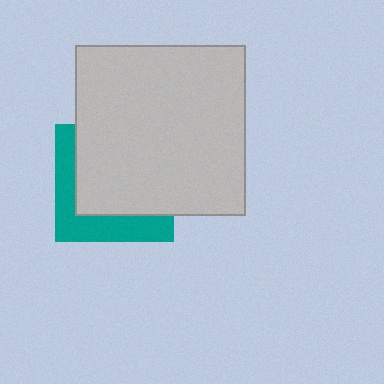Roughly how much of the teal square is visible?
A small part of it is visible (roughly 35%).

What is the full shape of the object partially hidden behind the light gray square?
The partially hidden object is a teal square.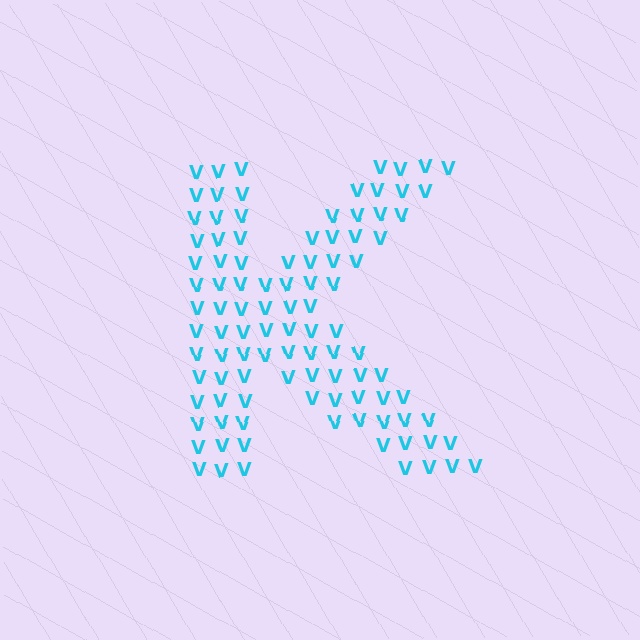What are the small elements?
The small elements are letter V's.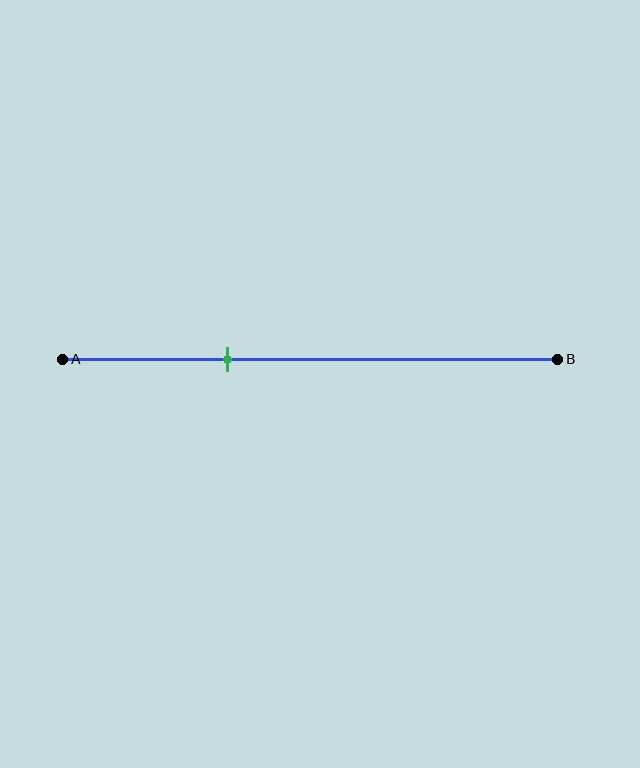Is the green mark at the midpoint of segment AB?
No, the mark is at about 35% from A, not at the 50% midpoint.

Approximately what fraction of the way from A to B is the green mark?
The green mark is approximately 35% of the way from A to B.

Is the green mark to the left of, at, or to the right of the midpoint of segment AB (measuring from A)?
The green mark is to the left of the midpoint of segment AB.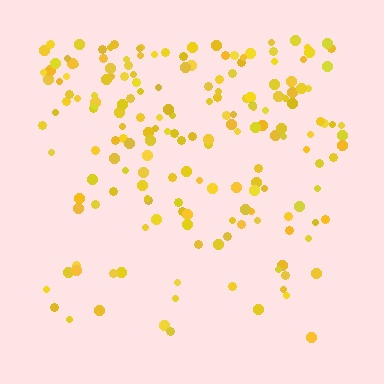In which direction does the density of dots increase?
From bottom to top, with the top side densest.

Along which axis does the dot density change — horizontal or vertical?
Vertical.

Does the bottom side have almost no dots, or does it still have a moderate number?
Still a moderate number, just noticeably fewer than the top.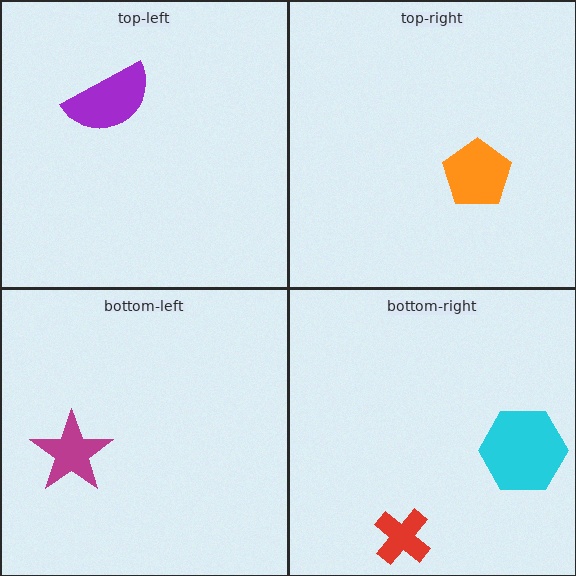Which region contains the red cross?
The bottom-right region.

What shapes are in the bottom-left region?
The magenta star.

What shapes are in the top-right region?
The orange pentagon.